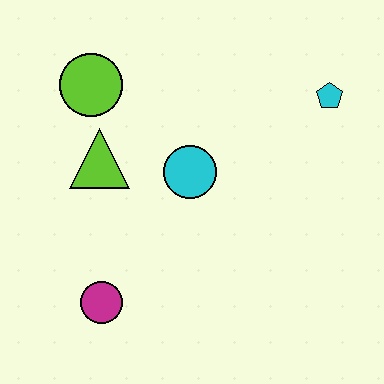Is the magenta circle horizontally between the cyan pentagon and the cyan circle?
No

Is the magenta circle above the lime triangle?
No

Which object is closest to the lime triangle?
The lime circle is closest to the lime triangle.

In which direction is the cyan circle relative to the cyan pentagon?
The cyan circle is to the left of the cyan pentagon.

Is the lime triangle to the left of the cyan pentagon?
Yes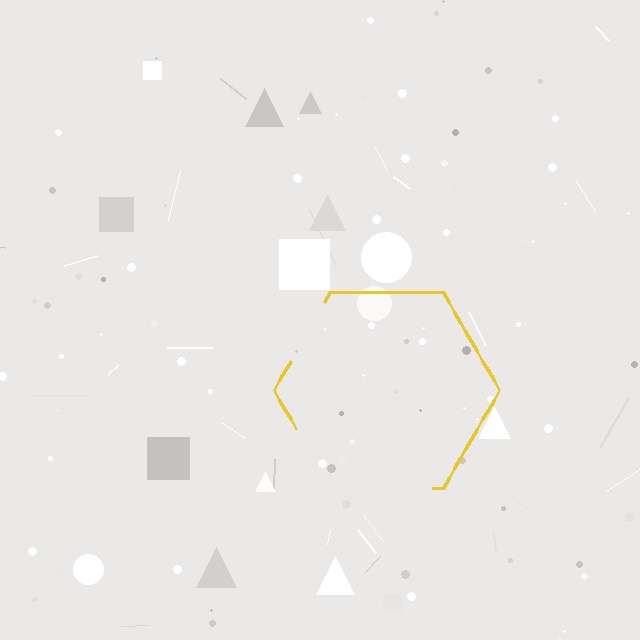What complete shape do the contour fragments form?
The contour fragments form a hexagon.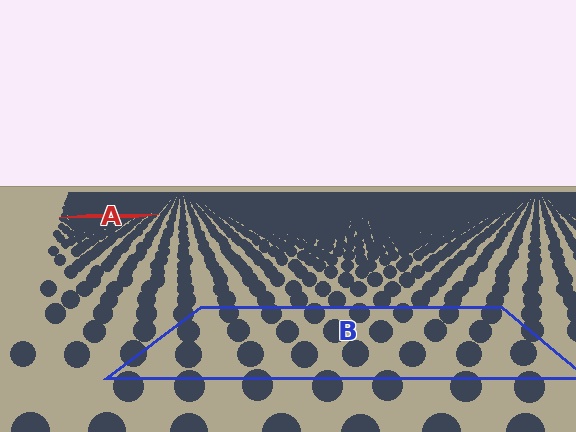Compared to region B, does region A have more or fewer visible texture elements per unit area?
Region A has more texture elements per unit area — they are packed more densely because it is farther away.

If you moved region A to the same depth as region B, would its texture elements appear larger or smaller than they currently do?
They would appear larger. At a closer depth, the same texture elements are projected at a bigger on-screen size.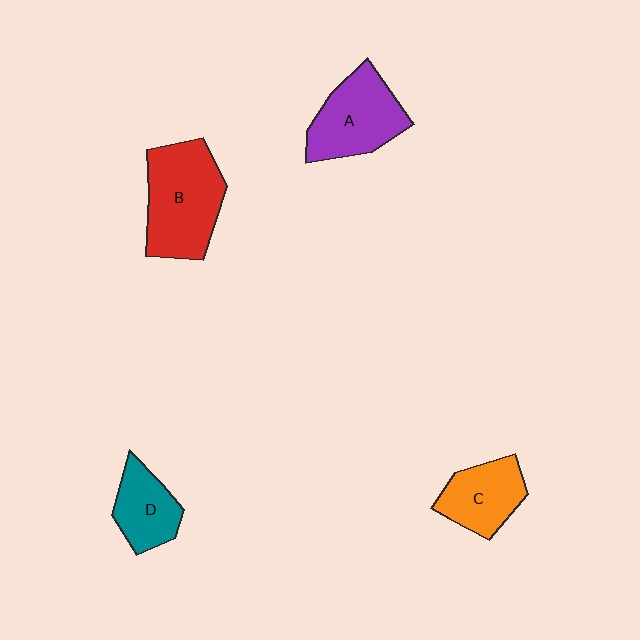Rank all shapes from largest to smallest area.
From largest to smallest: B (red), A (purple), C (orange), D (teal).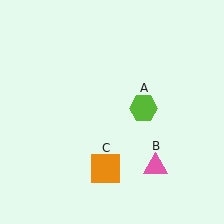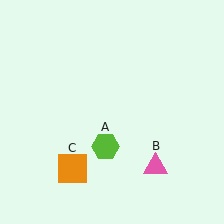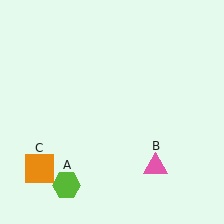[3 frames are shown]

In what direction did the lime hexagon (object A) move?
The lime hexagon (object A) moved down and to the left.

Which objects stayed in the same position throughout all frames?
Pink triangle (object B) remained stationary.